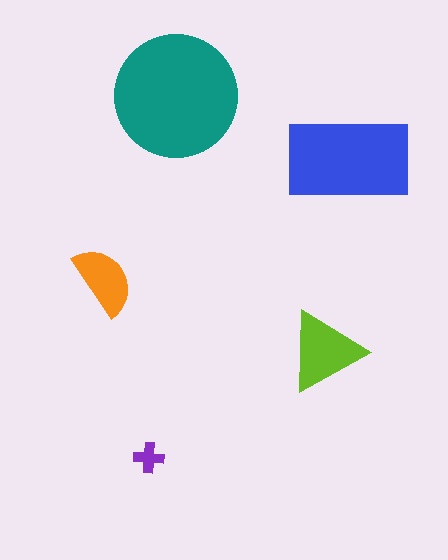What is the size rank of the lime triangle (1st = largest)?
3rd.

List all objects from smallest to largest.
The purple cross, the orange semicircle, the lime triangle, the blue rectangle, the teal circle.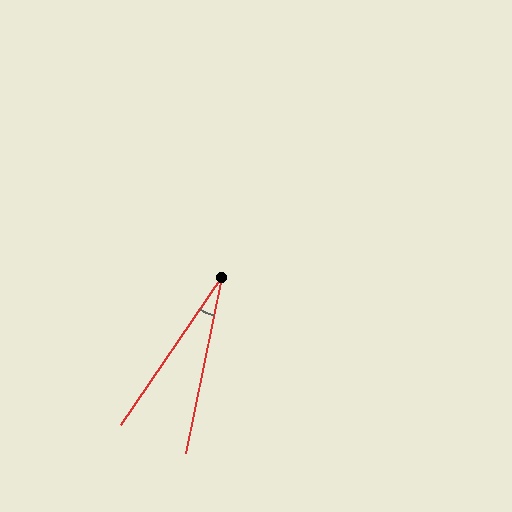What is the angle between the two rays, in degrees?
Approximately 23 degrees.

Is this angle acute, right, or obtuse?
It is acute.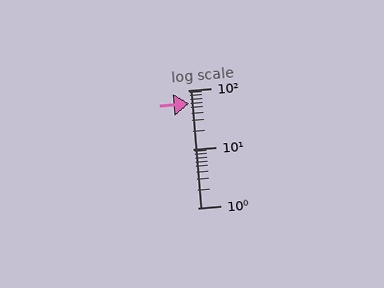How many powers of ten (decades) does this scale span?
The scale spans 2 decades, from 1 to 100.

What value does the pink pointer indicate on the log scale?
The pointer indicates approximately 58.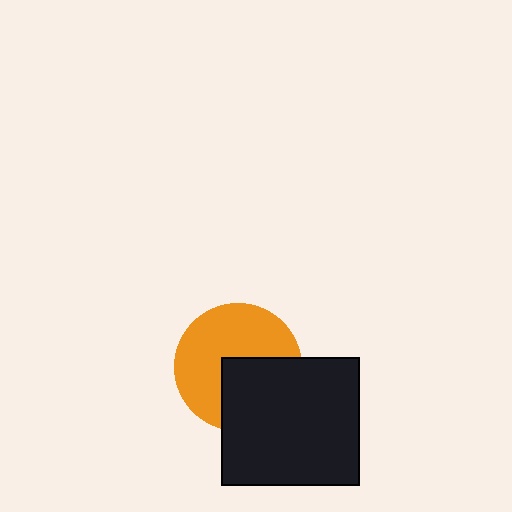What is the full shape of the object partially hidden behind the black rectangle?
The partially hidden object is an orange circle.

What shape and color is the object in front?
The object in front is a black rectangle.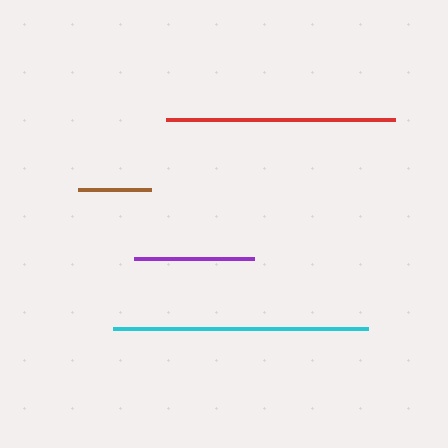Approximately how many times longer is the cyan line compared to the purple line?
The cyan line is approximately 2.1 times the length of the purple line.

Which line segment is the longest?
The cyan line is the longest at approximately 255 pixels.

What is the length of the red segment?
The red segment is approximately 228 pixels long.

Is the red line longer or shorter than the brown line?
The red line is longer than the brown line.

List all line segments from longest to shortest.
From longest to shortest: cyan, red, purple, brown.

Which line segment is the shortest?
The brown line is the shortest at approximately 73 pixels.